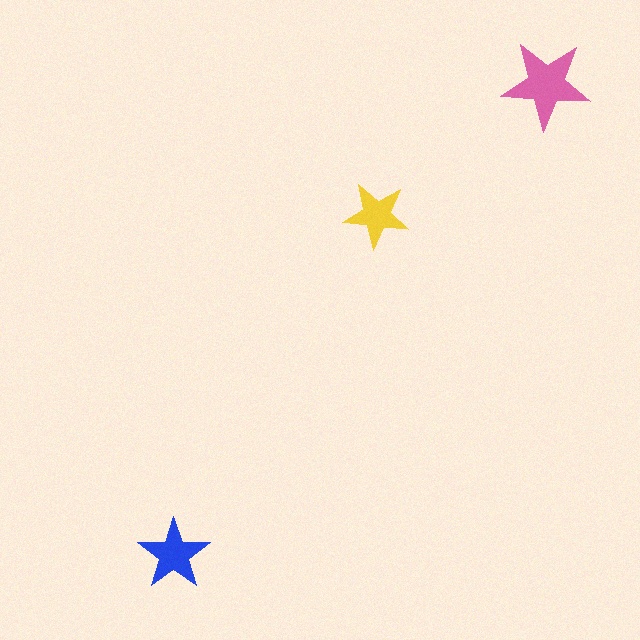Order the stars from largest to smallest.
the pink one, the blue one, the yellow one.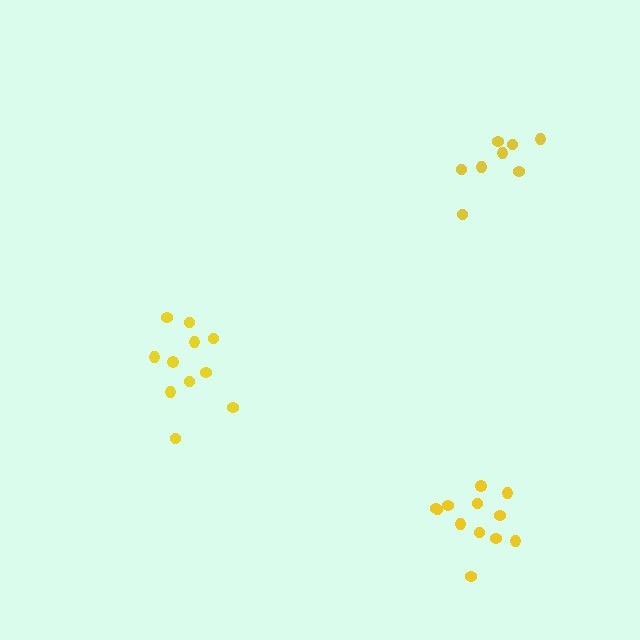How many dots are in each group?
Group 1: 11 dots, Group 2: 8 dots, Group 3: 12 dots (31 total).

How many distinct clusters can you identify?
There are 3 distinct clusters.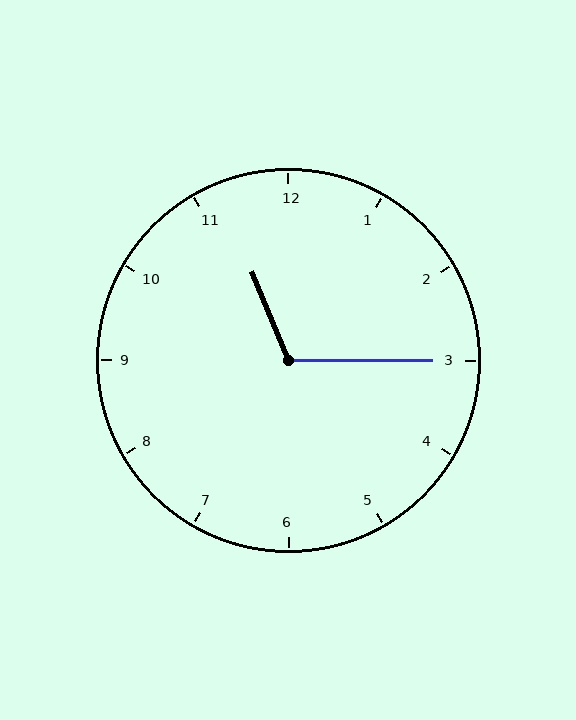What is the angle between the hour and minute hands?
Approximately 112 degrees.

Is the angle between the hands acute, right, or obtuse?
It is obtuse.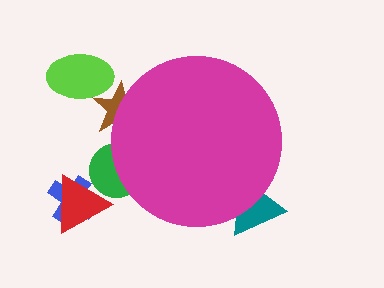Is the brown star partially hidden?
Yes, the brown star is partially hidden behind the magenta circle.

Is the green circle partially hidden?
Yes, the green circle is partially hidden behind the magenta circle.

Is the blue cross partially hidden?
No, the blue cross is fully visible.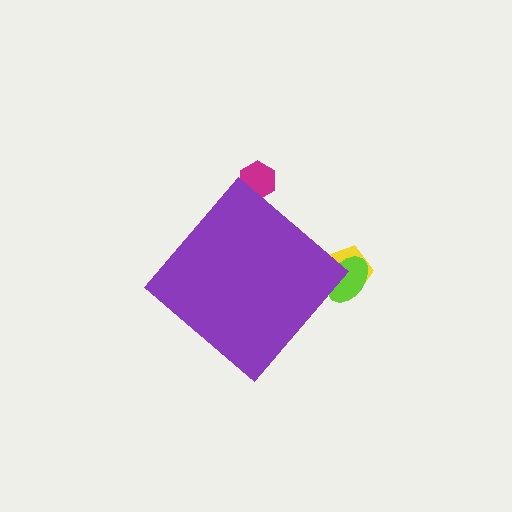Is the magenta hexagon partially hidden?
Yes, the magenta hexagon is partially hidden behind the purple diamond.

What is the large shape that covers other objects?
A purple diamond.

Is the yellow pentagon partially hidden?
Yes, the yellow pentagon is partially hidden behind the purple diamond.